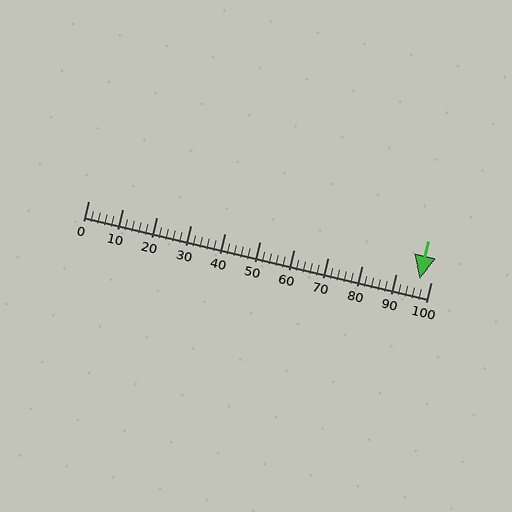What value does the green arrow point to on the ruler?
The green arrow points to approximately 97.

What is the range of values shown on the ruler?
The ruler shows values from 0 to 100.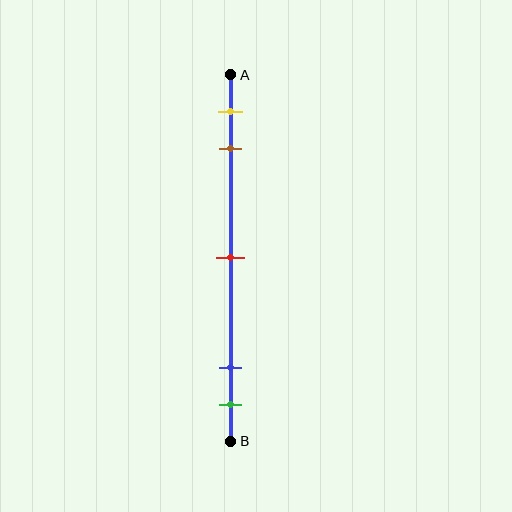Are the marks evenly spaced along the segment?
No, the marks are not evenly spaced.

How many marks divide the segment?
There are 5 marks dividing the segment.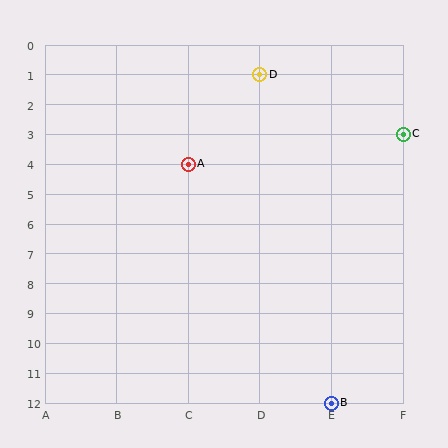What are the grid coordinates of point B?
Point B is at grid coordinates (E, 12).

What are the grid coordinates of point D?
Point D is at grid coordinates (D, 1).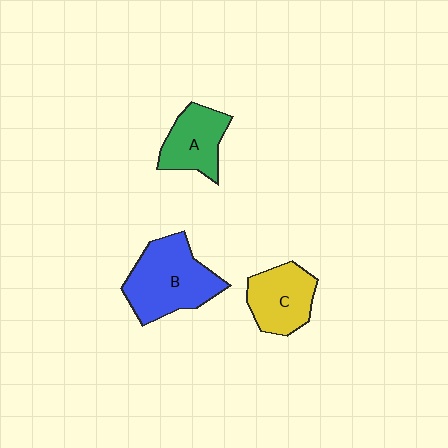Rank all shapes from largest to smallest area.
From largest to smallest: B (blue), C (yellow), A (green).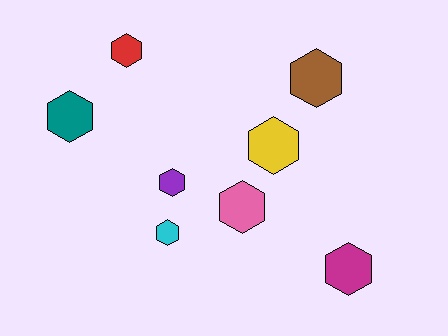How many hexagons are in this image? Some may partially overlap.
There are 8 hexagons.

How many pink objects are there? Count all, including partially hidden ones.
There is 1 pink object.